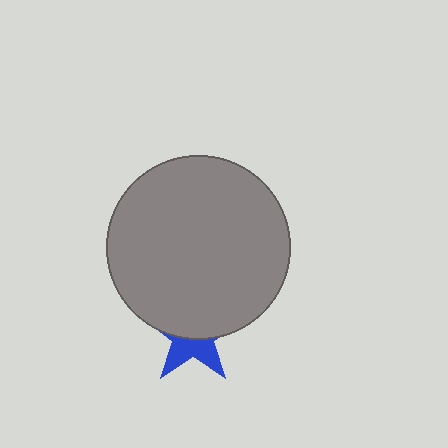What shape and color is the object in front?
The object in front is a gray circle.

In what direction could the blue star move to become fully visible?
The blue star could move down. That would shift it out from behind the gray circle entirely.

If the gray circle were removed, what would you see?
You would see the complete blue star.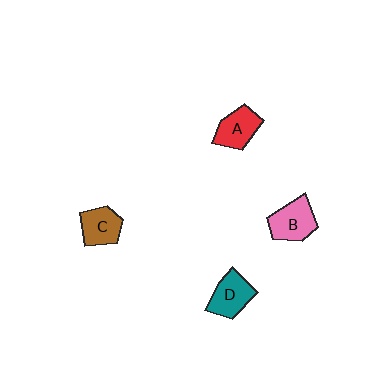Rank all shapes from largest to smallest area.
From largest to smallest: B (pink), D (teal), A (red), C (brown).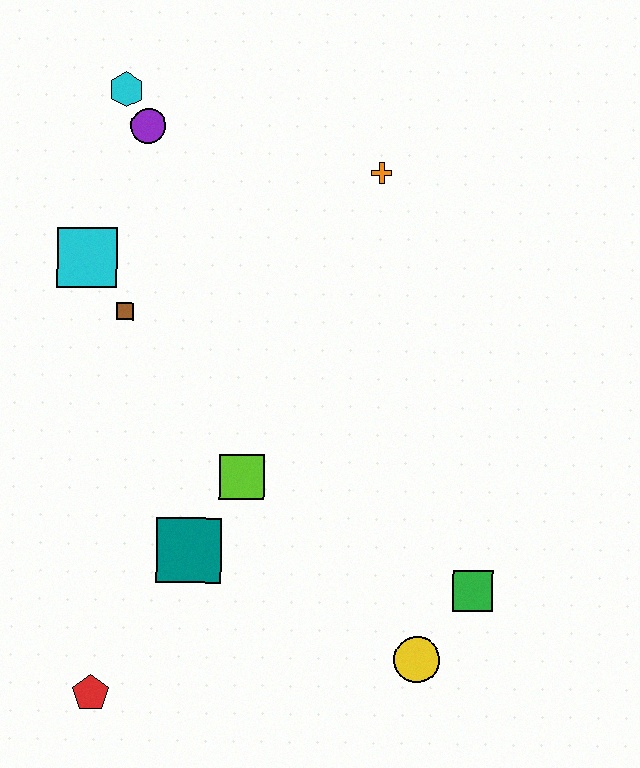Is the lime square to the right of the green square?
No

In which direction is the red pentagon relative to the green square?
The red pentagon is to the left of the green square.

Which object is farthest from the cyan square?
The yellow circle is farthest from the cyan square.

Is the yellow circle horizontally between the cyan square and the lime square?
No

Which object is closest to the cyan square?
The brown square is closest to the cyan square.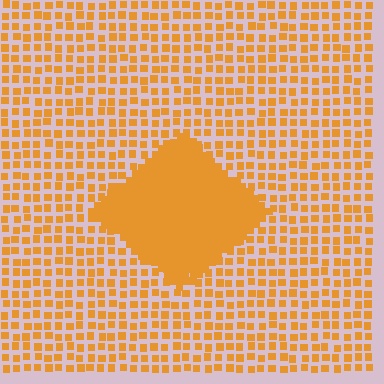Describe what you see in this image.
The image contains small orange elements arranged at two different densities. A diamond-shaped region is visible where the elements are more densely packed than the surrounding area.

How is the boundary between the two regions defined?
The boundary is defined by a change in element density (approximately 2.9x ratio). All elements are the same color, size, and shape.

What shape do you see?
I see a diamond.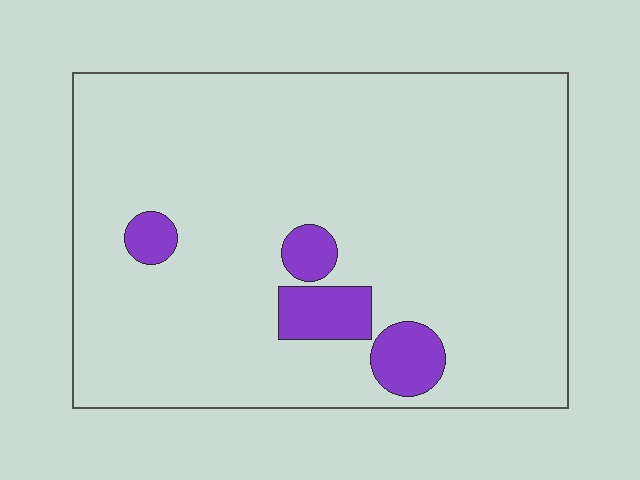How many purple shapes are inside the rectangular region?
4.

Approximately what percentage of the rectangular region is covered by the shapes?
Approximately 10%.